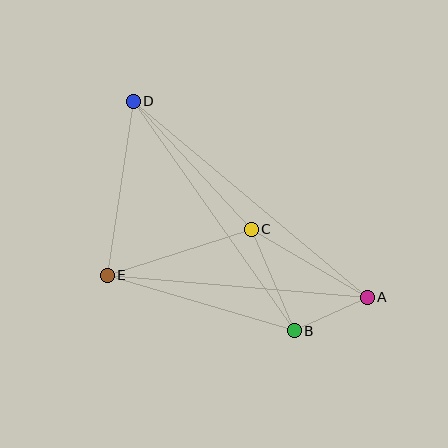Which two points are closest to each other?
Points A and B are closest to each other.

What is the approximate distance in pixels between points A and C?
The distance between A and C is approximately 134 pixels.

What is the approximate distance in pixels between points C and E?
The distance between C and E is approximately 152 pixels.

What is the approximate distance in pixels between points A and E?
The distance between A and E is approximately 261 pixels.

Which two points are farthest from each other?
Points A and D are farthest from each other.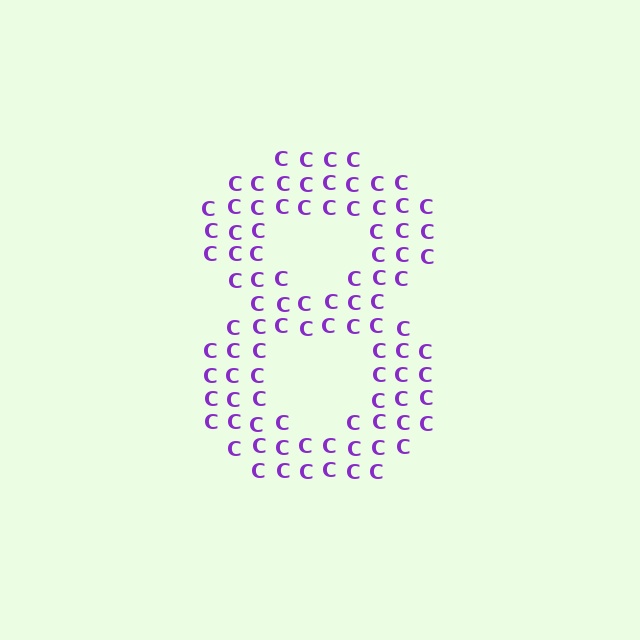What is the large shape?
The large shape is the digit 8.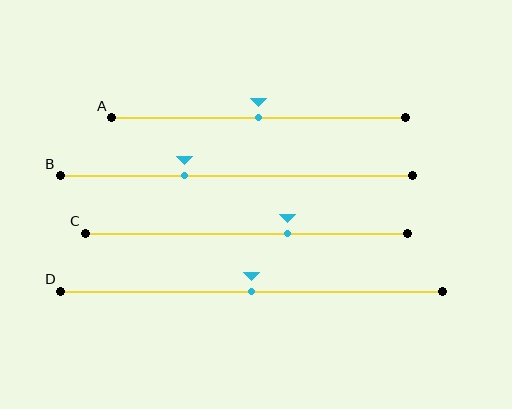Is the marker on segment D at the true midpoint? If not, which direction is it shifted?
Yes, the marker on segment D is at the true midpoint.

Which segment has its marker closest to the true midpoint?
Segment A has its marker closest to the true midpoint.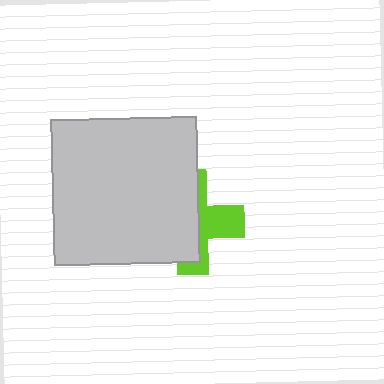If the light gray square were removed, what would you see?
You would see the complete lime cross.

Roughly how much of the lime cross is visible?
A small part of it is visible (roughly 40%).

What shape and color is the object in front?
The object in front is a light gray square.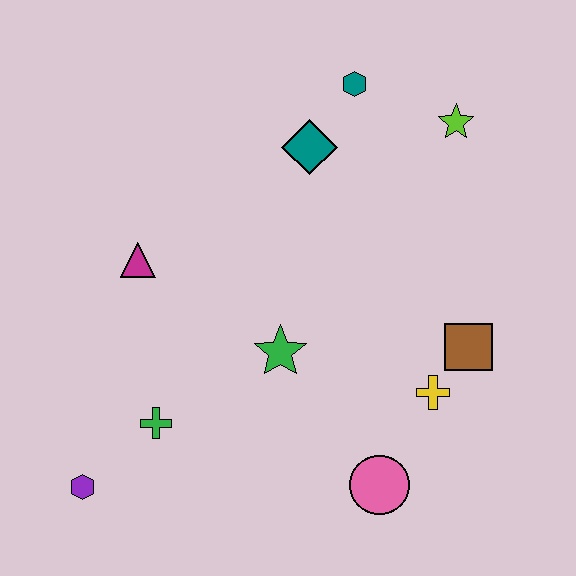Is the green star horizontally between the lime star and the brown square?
No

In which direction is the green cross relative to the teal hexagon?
The green cross is below the teal hexagon.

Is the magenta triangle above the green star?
Yes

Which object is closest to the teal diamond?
The teal hexagon is closest to the teal diamond.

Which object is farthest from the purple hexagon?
The lime star is farthest from the purple hexagon.